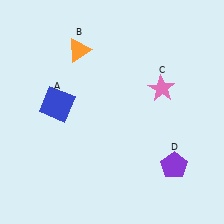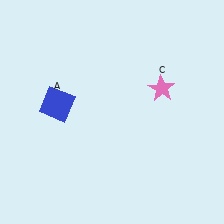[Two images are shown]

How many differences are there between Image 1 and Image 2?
There are 2 differences between the two images.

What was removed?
The orange triangle (B), the purple pentagon (D) were removed in Image 2.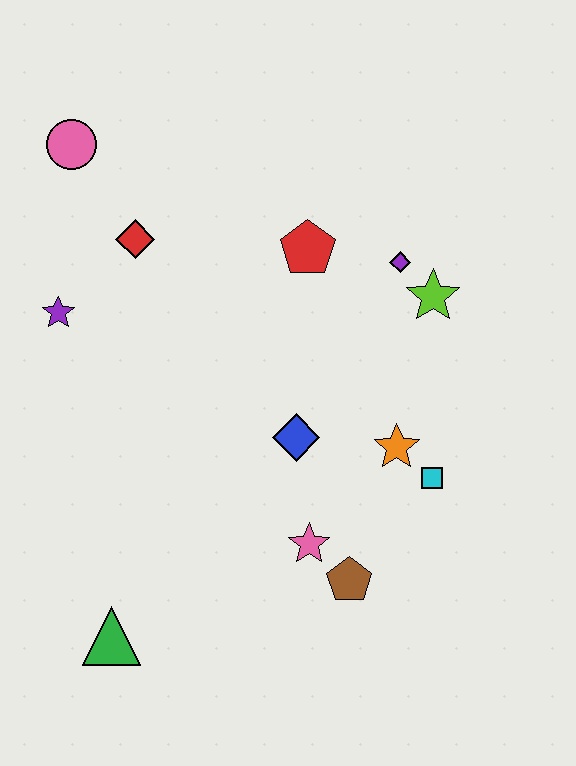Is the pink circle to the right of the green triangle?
No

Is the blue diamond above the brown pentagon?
Yes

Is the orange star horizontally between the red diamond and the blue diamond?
No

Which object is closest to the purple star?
The red diamond is closest to the purple star.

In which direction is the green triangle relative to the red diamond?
The green triangle is below the red diamond.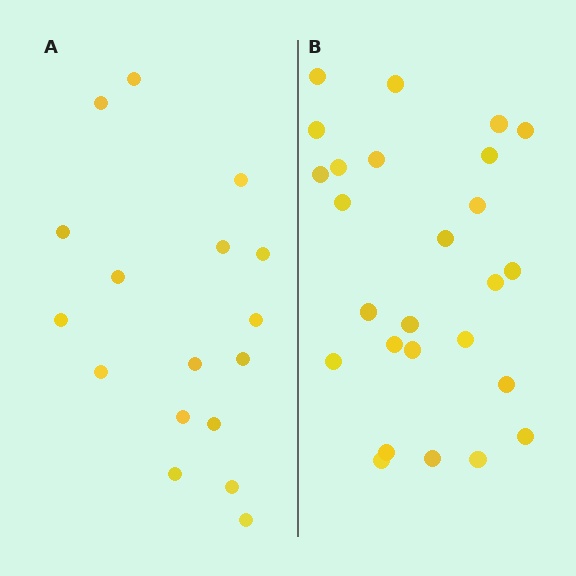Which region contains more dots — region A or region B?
Region B (the right region) has more dots.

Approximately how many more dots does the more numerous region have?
Region B has roughly 8 or so more dots than region A.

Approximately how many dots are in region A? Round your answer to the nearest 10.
About 20 dots. (The exact count is 17, which rounds to 20.)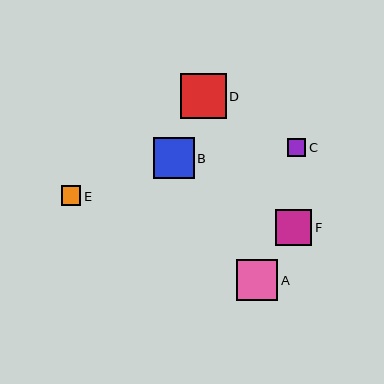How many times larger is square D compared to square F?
Square D is approximately 1.2 times the size of square F.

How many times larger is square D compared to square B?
Square D is approximately 1.1 times the size of square B.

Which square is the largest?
Square D is the largest with a size of approximately 45 pixels.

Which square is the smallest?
Square C is the smallest with a size of approximately 18 pixels.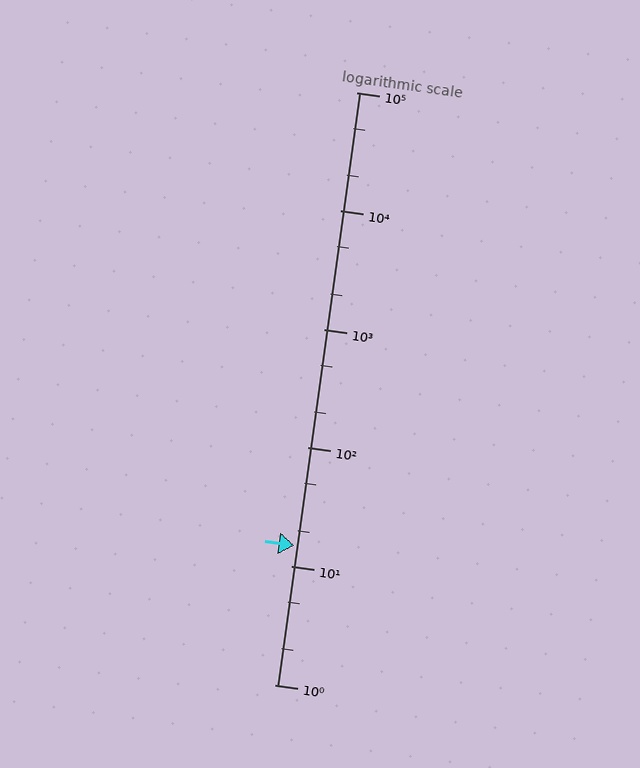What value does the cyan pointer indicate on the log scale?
The pointer indicates approximately 15.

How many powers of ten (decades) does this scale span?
The scale spans 5 decades, from 1 to 100000.